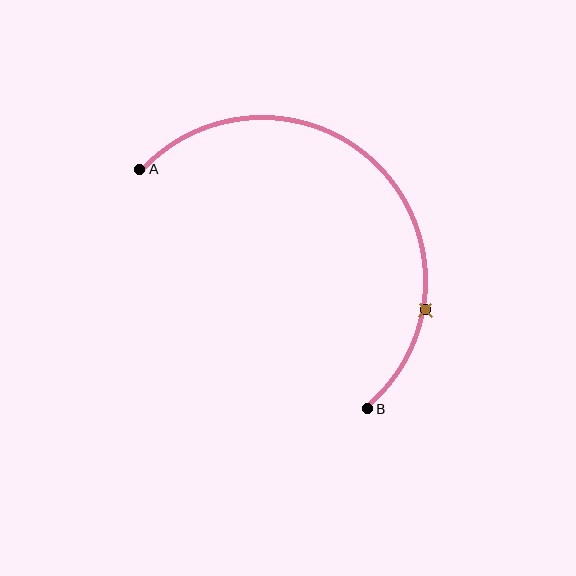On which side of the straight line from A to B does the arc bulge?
The arc bulges above and to the right of the straight line connecting A and B.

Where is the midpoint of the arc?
The arc midpoint is the point on the curve farthest from the straight line joining A and B. It sits above and to the right of that line.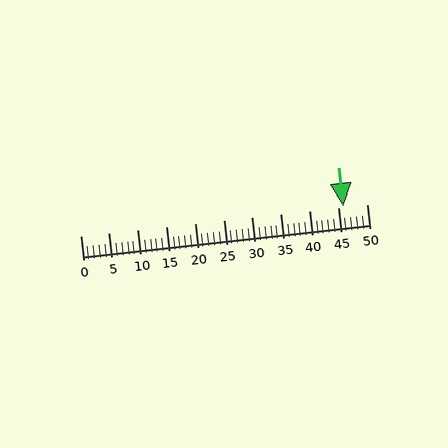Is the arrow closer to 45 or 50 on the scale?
The arrow is closer to 45.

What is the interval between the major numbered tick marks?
The major tick marks are spaced 5 units apart.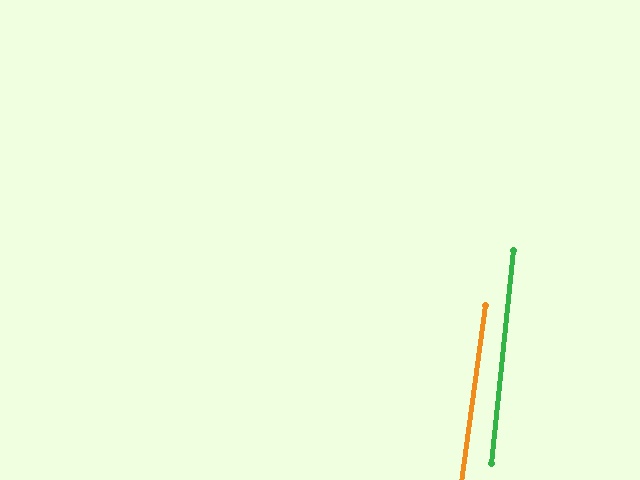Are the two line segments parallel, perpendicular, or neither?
Parallel — their directions differ by only 1.7°.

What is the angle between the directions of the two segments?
Approximately 2 degrees.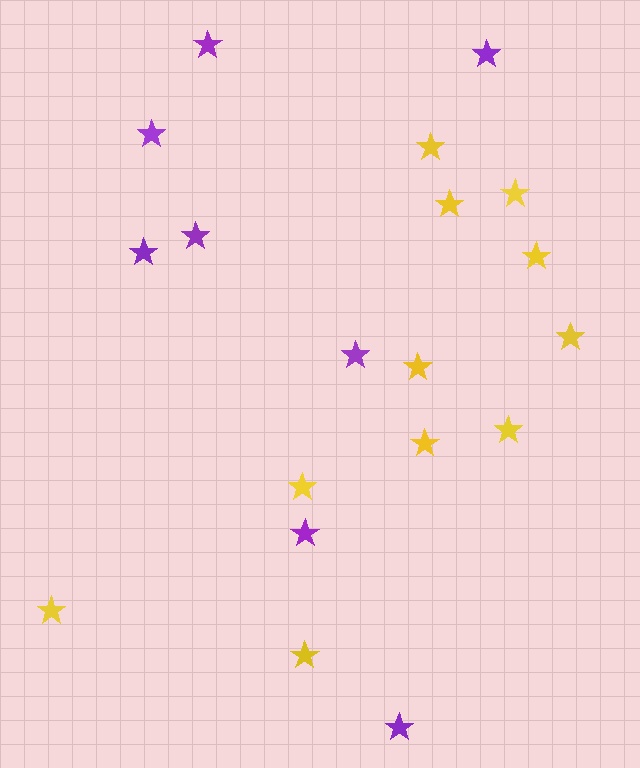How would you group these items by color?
There are 2 groups: one group of purple stars (8) and one group of yellow stars (11).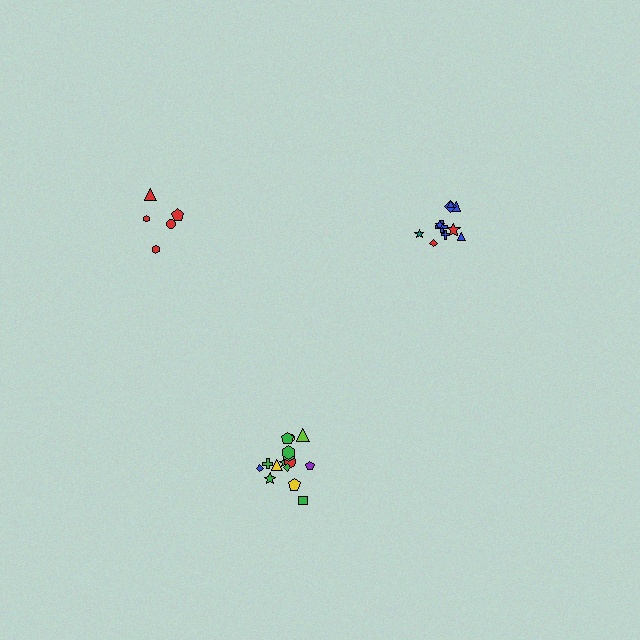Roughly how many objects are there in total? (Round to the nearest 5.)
Roughly 30 objects in total.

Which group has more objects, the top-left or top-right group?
The top-right group.